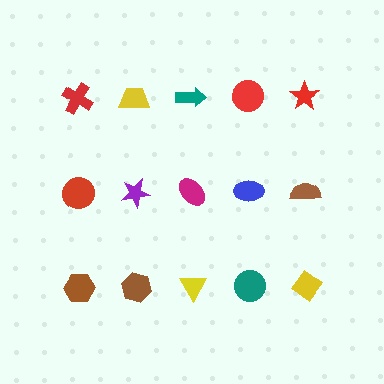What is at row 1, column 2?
A yellow trapezoid.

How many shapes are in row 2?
5 shapes.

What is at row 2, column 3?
A magenta ellipse.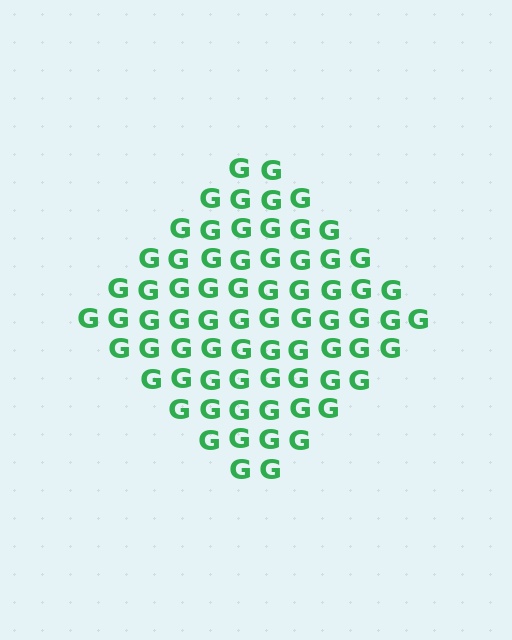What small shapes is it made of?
It is made of small letter G's.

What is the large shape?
The large shape is a diamond.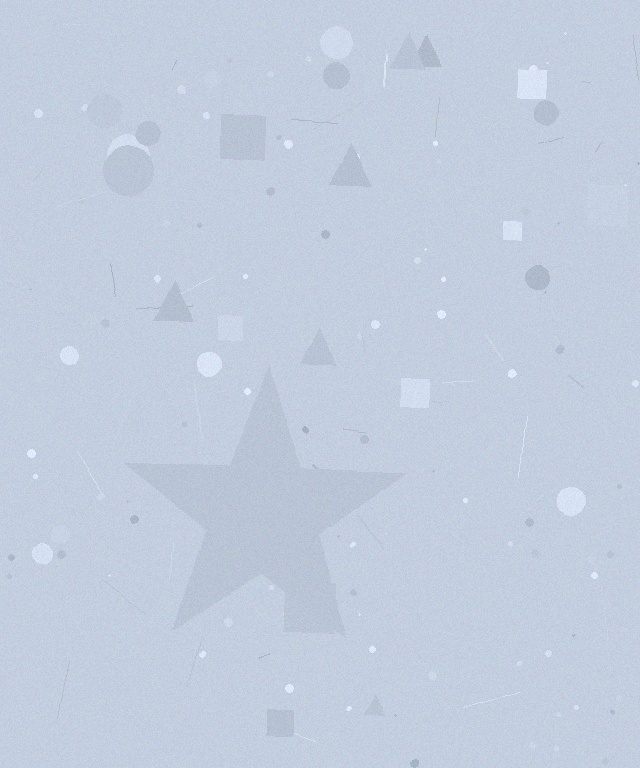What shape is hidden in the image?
A star is hidden in the image.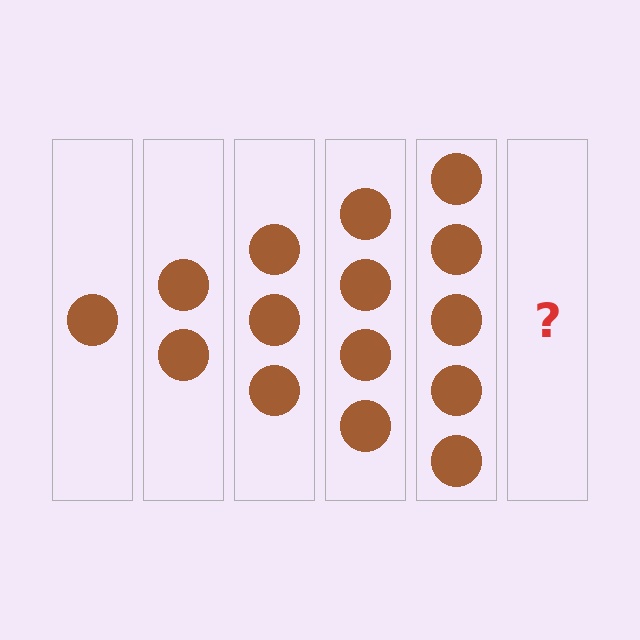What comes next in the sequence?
The next element should be 6 circles.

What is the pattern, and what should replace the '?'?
The pattern is that each step adds one more circle. The '?' should be 6 circles.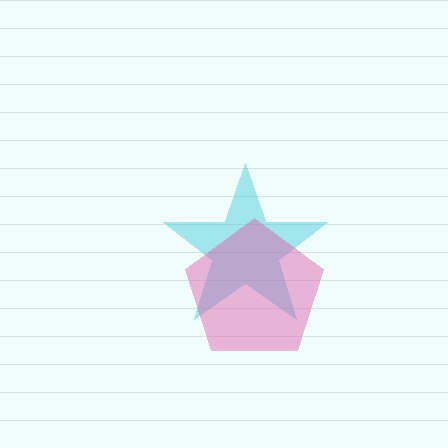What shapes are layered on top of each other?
The layered shapes are: a cyan star, a pink pentagon.